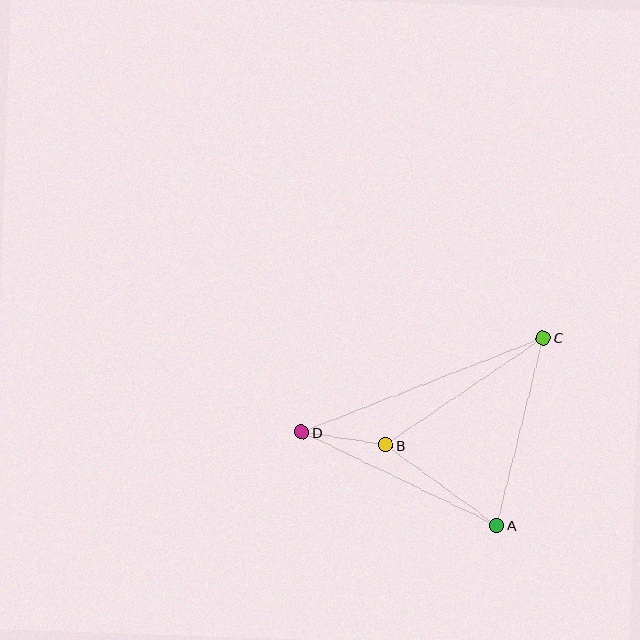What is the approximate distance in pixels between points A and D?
The distance between A and D is approximately 216 pixels.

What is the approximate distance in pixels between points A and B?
The distance between A and B is approximately 137 pixels.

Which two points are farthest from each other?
Points C and D are farthest from each other.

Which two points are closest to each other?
Points B and D are closest to each other.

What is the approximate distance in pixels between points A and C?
The distance between A and C is approximately 193 pixels.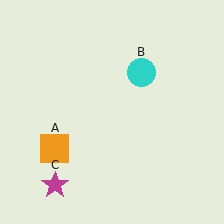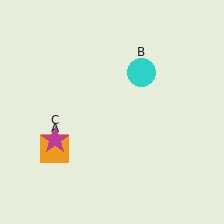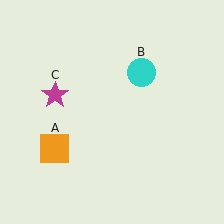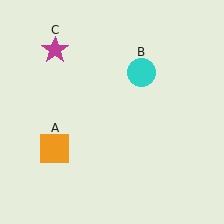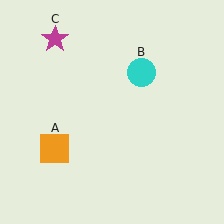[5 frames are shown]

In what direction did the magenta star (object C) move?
The magenta star (object C) moved up.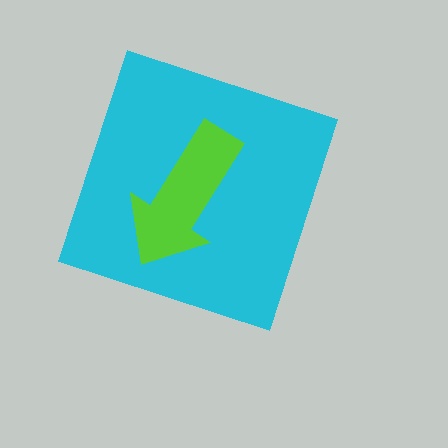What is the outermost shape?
The cyan diamond.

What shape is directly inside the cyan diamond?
The lime arrow.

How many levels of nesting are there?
2.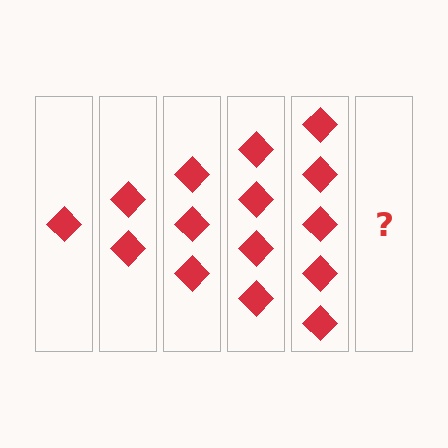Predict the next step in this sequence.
The next step is 6 diamonds.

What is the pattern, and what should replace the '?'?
The pattern is that each step adds one more diamond. The '?' should be 6 diamonds.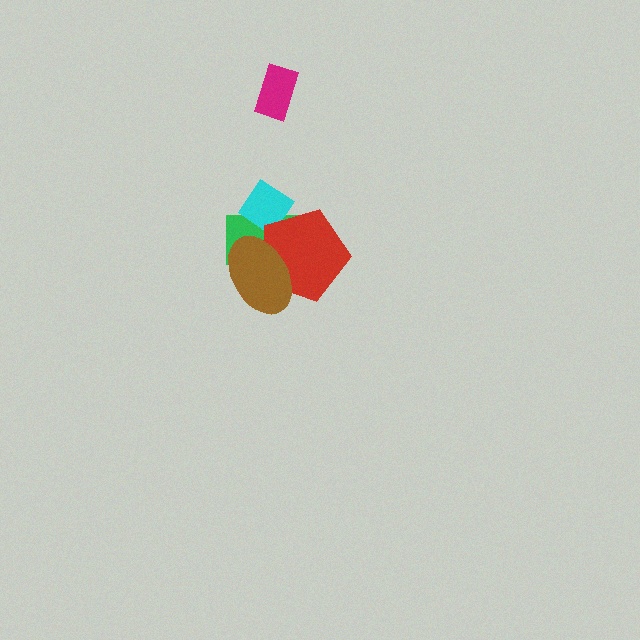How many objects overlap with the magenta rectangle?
0 objects overlap with the magenta rectangle.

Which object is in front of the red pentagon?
The brown ellipse is in front of the red pentagon.